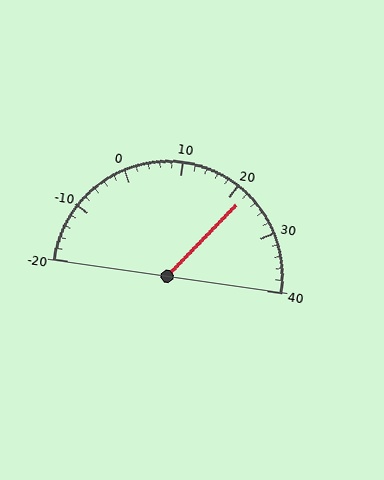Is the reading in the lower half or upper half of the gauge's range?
The reading is in the upper half of the range (-20 to 40).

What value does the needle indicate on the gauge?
The needle indicates approximately 22.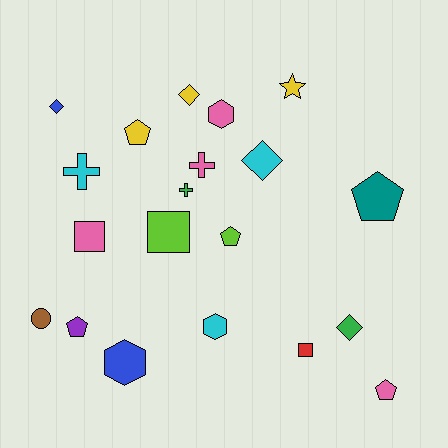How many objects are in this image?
There are 20 objects.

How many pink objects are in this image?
There are 4 pink objects.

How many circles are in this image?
There is 1 circle.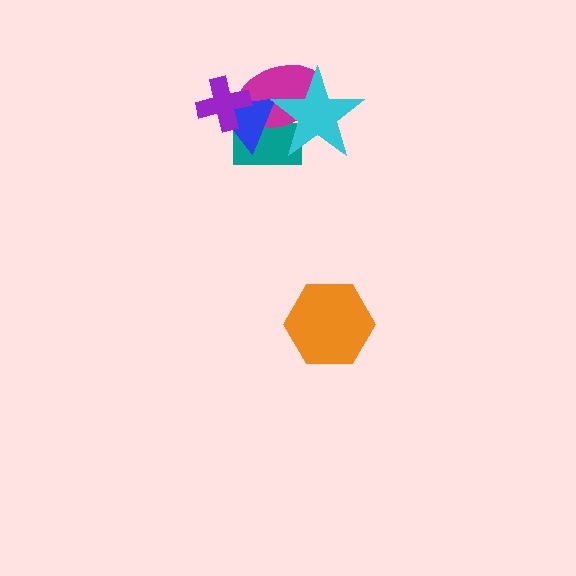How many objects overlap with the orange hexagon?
0 objects overlap with the orange hexagon.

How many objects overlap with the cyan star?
3 objects overlap with the cyan star.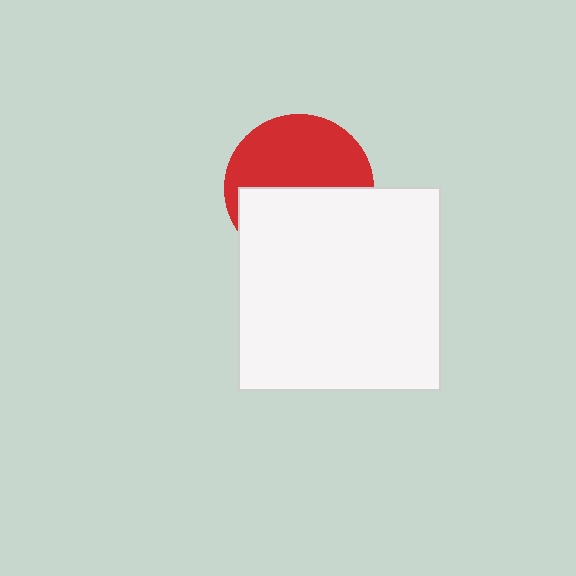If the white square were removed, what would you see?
You would see the complete red circle.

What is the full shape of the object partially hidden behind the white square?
The partially hidden object is a red circle.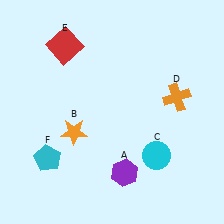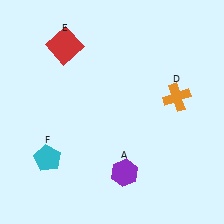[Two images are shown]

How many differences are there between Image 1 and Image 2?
There are 2 differences between the two images.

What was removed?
The orange star (B), the cyan circle (C) were removed in Image 2.